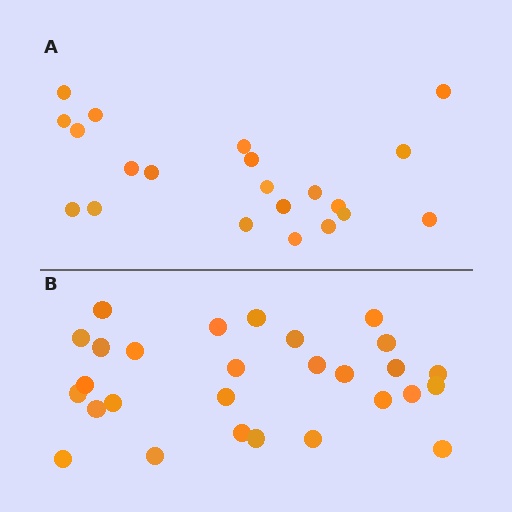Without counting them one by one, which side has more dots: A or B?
Region B (the bottom region) has more dots.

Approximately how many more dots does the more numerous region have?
Region B has roughly 8 or so more dots than region A.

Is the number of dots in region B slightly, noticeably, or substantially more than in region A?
Region B has noticeably more, but not dramatically so. The ratio is roughly 1.3 to 1.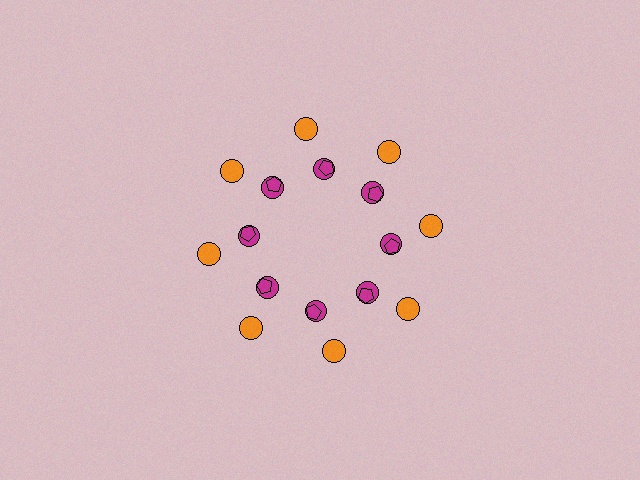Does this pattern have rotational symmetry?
Yes, this pattern has 8-fold rotational symmetry. It looks the same after rotating 45 degrees around the center.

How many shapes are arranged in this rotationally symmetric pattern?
There are 24 shapes, arranged in 8 groups of 3.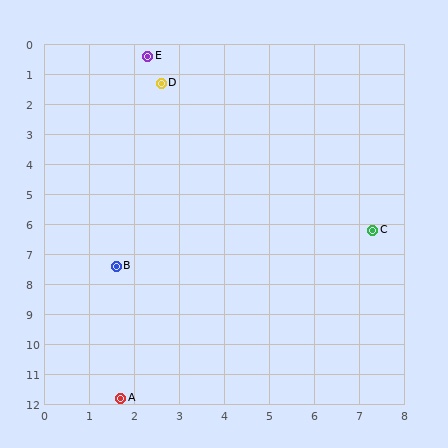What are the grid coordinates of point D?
Point D is at approximately (2.6, 1.3).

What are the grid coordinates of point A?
Point A is at approximately (1.7, 11.8).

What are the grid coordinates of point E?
Point E is at approximately (2.3, 0.4).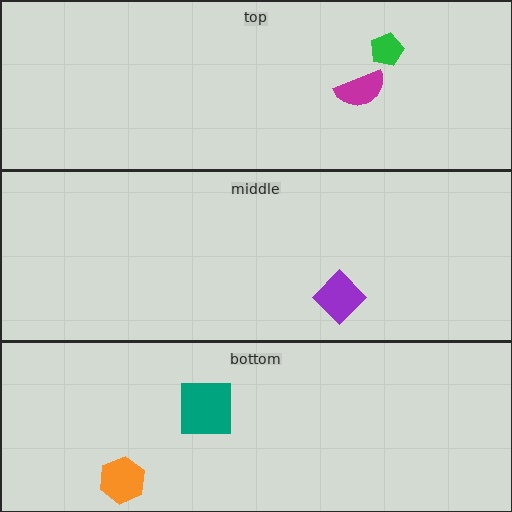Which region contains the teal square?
The bottom region.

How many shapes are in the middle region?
1.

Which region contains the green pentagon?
The top region.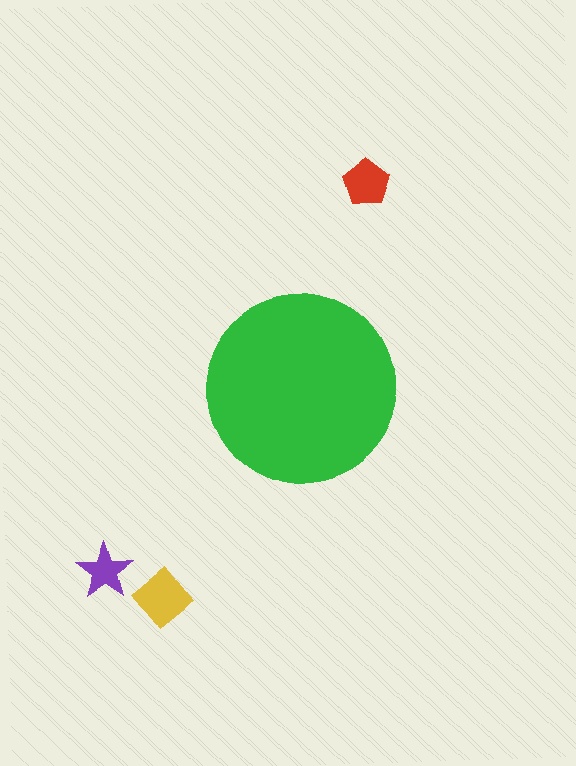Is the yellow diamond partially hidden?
No, the yellow diamond is fully visible.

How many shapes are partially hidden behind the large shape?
0 shapes are partially hidden.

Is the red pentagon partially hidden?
No, the red pentagon is fully visible.